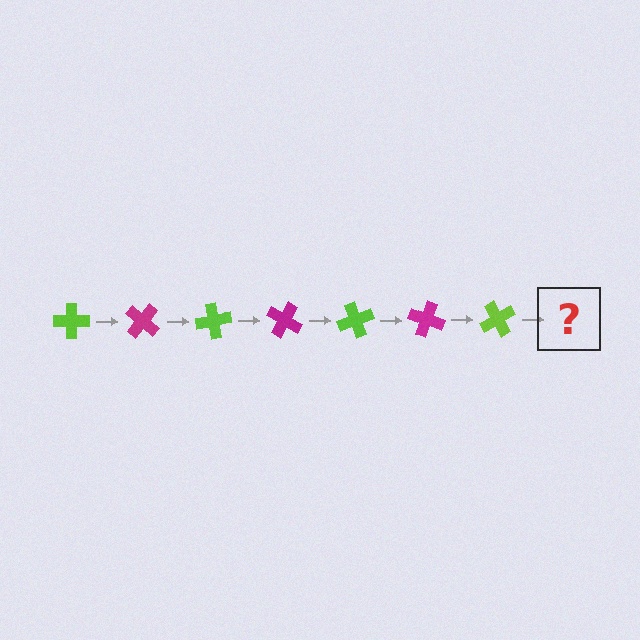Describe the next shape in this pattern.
It should be a magenta cross, rotated 280 degrees from the start.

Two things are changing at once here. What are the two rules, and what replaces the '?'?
The two rules are that it rotates 40 degrees each step and the color cycles through lime and magenta. The '?' should be a magenta cross, rotated 280 degrees from the start.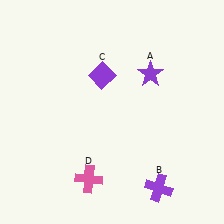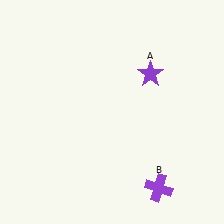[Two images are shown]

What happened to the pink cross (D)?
The pink cross (D) was removed in Image 2. It was in the bottom-left area of Image 1.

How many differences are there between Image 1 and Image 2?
There are 2 differences between the two images.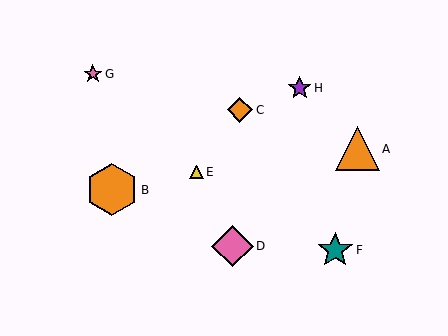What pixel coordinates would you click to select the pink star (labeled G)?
Click at (93, 74) to select the pink star G.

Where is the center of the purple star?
The center of the purple star is at (300, 88).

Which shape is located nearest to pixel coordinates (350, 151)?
The orange triangle (labeled A) at (357, 149) is nearest to that location.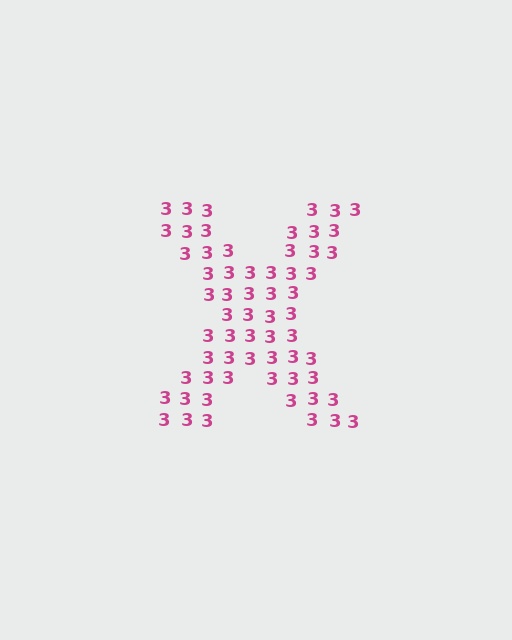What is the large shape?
The large shape is the letter X.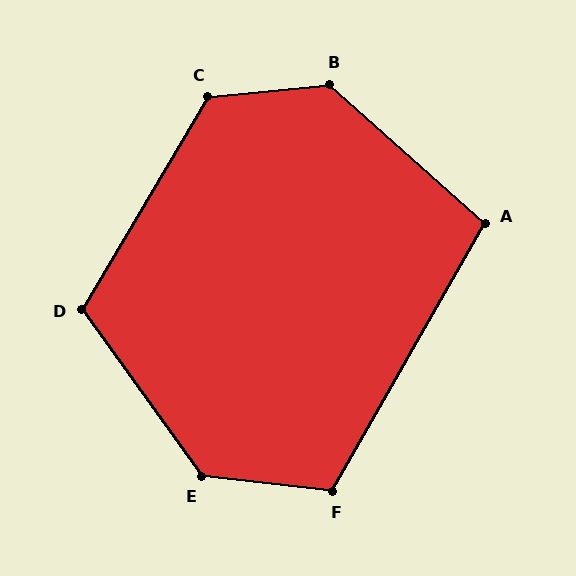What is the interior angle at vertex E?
Approximately 132 degrees (obtuse).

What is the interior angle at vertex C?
Approximately 126 degrees (obtuse).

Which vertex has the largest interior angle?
B, at approximately 133 degrees.